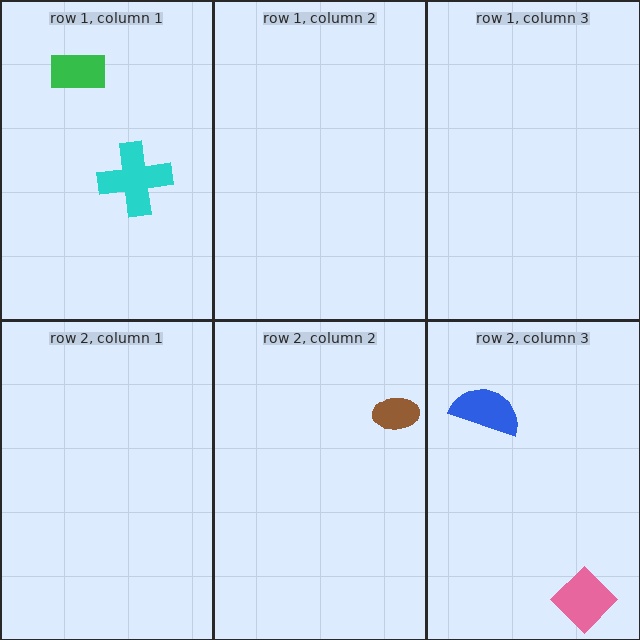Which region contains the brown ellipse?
The row 2, column 2 region.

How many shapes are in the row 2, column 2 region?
1.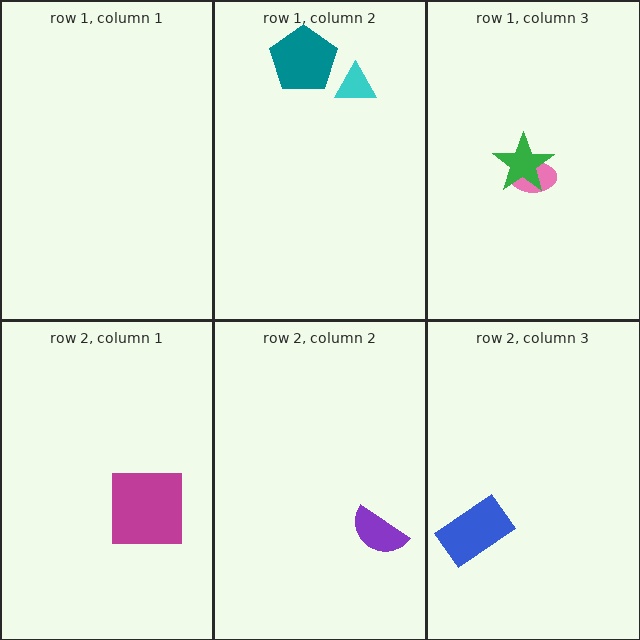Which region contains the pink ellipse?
The row 1, column 3 region.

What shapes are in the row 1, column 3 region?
The pink ellipse, the green star.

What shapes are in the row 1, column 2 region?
The cyan triangle, the teal pentagon.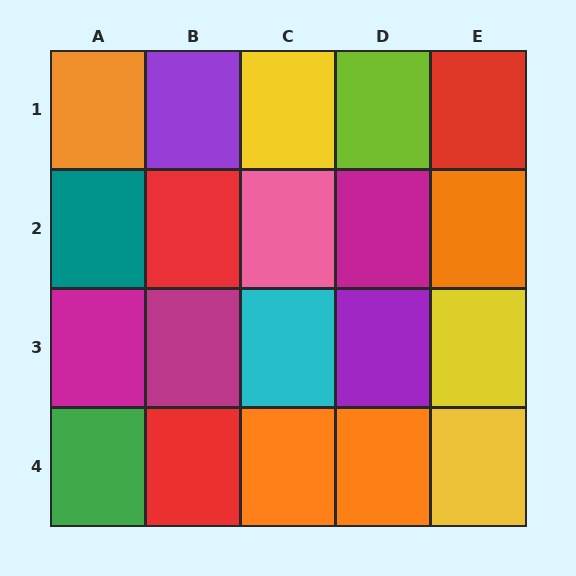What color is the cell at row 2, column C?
Pink.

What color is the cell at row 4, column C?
Orange.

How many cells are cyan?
1 cell is cyan.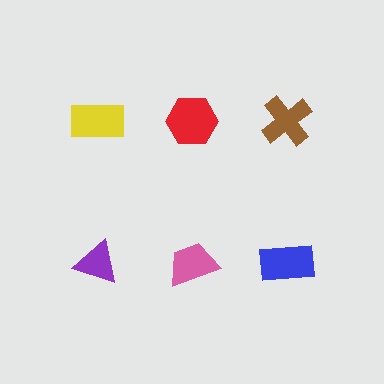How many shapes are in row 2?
3 shapes.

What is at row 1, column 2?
A red hexagon.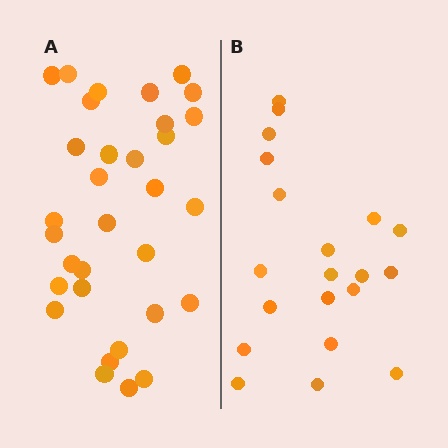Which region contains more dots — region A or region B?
Region A (the left region) has more dots.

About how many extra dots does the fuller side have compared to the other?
Region A has roughly 12 or so more dots than region B.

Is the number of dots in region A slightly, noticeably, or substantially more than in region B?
Region A has substantially more. The ratio is roughly 1.6 to 1.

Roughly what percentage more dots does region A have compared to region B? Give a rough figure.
About 60% more.